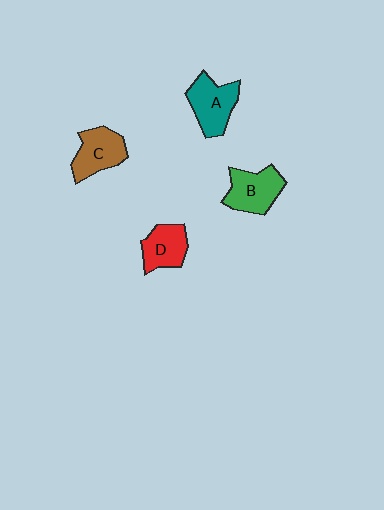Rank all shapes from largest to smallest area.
From largest to smallest: A (teal), B (green), C (brown), D (red).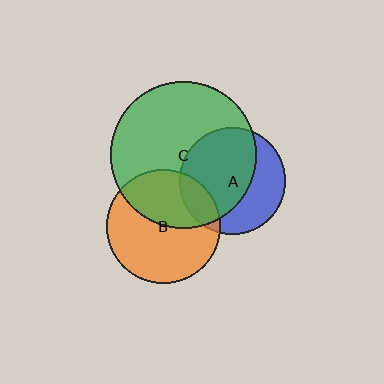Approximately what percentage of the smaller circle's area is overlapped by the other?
Approximately 15%.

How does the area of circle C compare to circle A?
Approximately 1.9 times.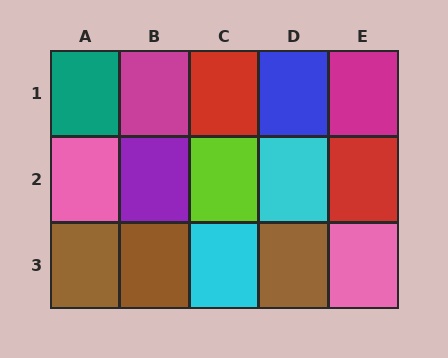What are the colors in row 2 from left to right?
Pink, purple, lime, cyan, red.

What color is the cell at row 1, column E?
Magenta.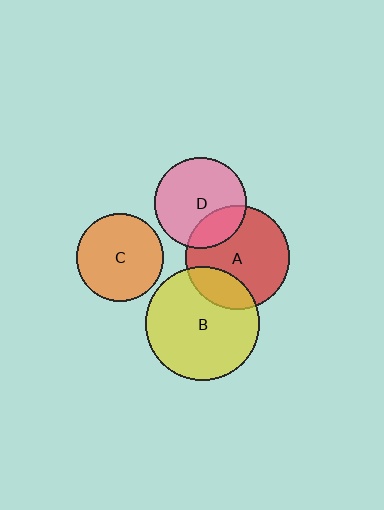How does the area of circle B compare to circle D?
Approximately 1.6 times.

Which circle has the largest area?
Circle B (yellow).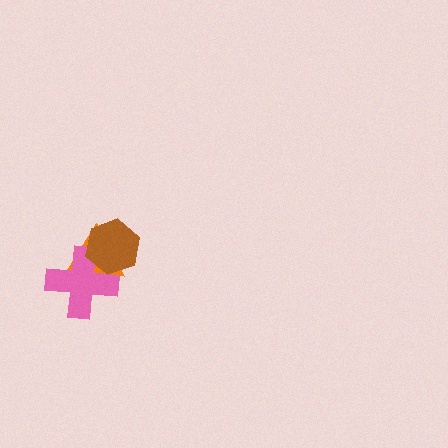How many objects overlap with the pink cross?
2 objects overlap with the pink cross.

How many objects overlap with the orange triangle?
2 objects overlap with the orange triangle.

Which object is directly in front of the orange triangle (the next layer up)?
The pink cross is directly in front of the orange triangle.